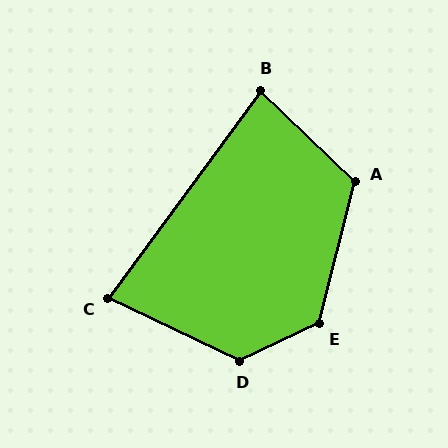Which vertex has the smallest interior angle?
C, at approximately 79 degrees.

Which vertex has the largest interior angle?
E, at approximately 129 degrees.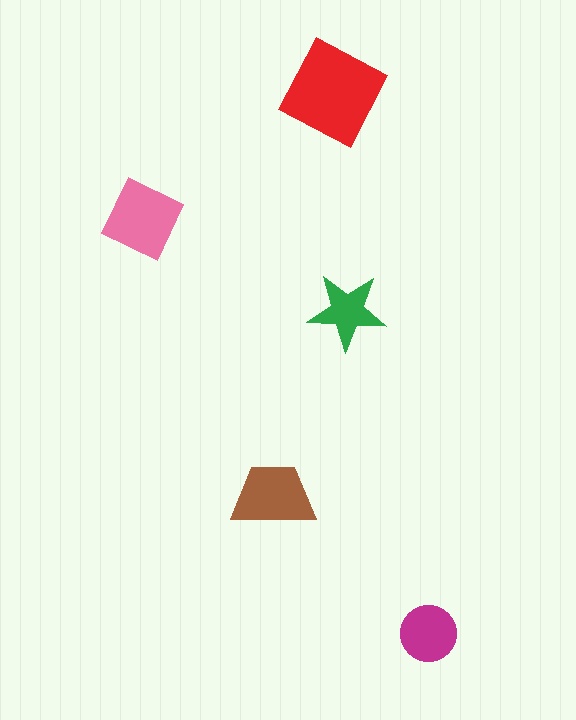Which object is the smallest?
The green star.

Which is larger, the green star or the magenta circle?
The magenta circle.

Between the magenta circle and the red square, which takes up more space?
The red square.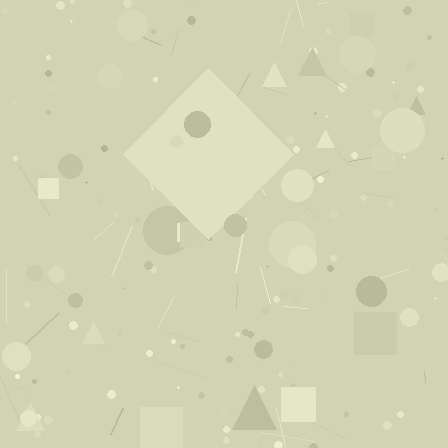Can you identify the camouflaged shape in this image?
The camouflaged shape is a diamond.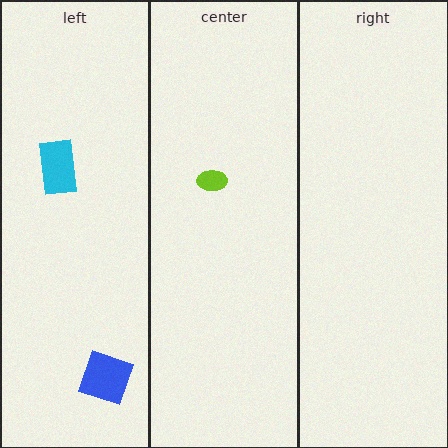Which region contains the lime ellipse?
The center region.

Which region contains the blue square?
The left region.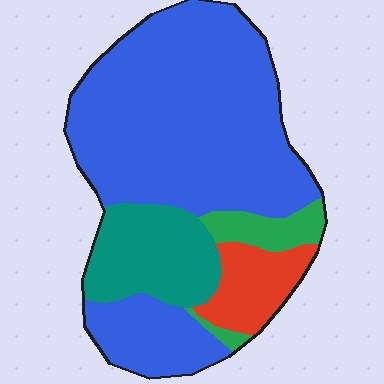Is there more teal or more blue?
Blue.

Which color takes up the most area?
Blue, at roughly 65%.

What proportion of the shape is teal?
Teal covers roughly 15% of the shape.